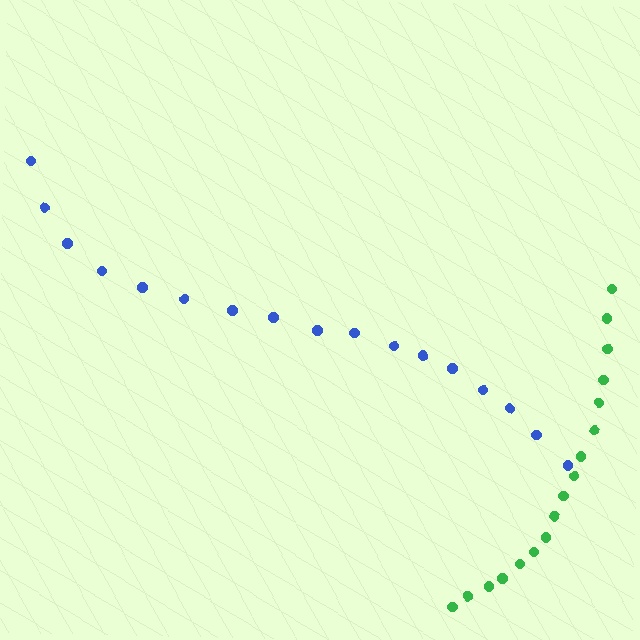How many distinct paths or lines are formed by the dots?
There are 2 distinct paths.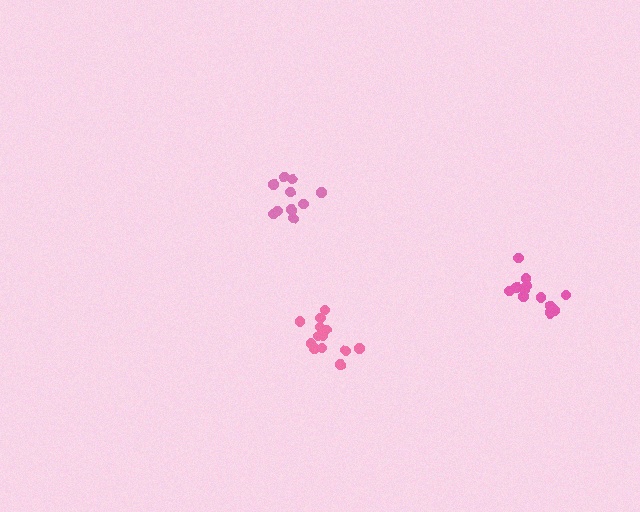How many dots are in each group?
Group 1: 13 dots, Group 2: 12 dots, Group 3: 10 dots (35 total).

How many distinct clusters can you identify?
There are 3 distinct clusters.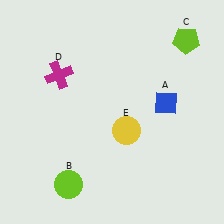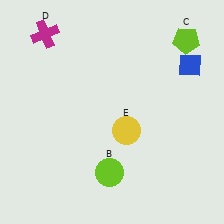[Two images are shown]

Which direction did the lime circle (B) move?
The lime circle (B) moved right.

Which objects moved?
The objects that moved are: the blue diamond (A), the lime circle (B), the magenta cross (D).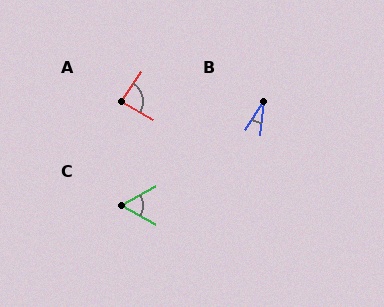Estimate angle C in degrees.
Approximately 58 degrees.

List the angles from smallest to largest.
B (27°), C (58°), A (85°).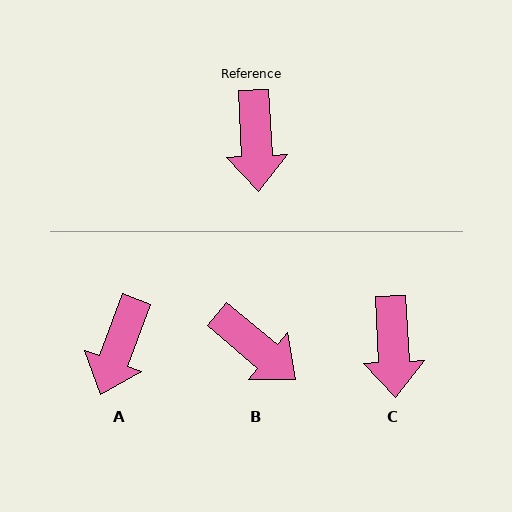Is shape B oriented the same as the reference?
No, it is off by about 47 degrees.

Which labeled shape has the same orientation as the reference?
C.